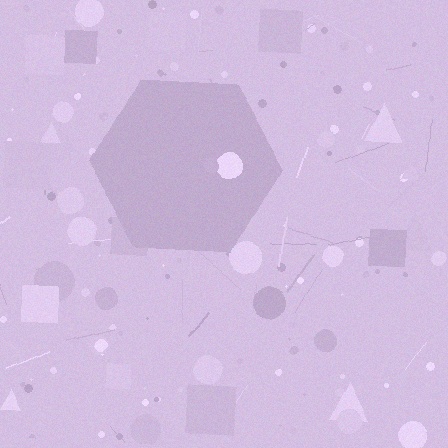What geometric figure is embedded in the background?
A hexagon is embedded in the background.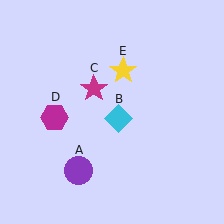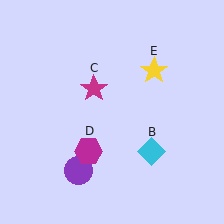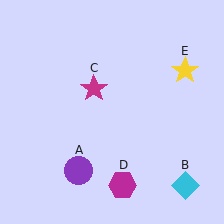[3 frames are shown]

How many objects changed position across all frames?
3 objects changed position: cyan diamond (object B), magenta hexagon (object D), yellow star (object E).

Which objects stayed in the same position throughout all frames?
Purple circle (object A) and magenta star (object C) remained stationary.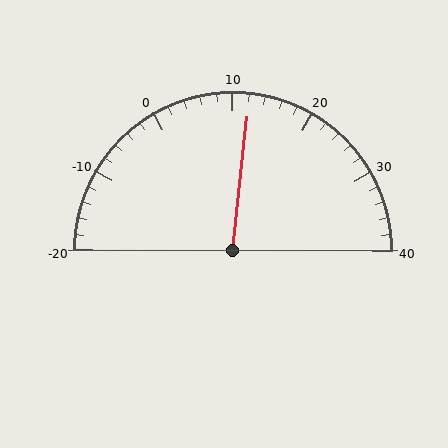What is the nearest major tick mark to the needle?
The nearest major tick mark is 10.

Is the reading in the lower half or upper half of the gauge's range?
The reading is in the upper half of the range (-20 to 40).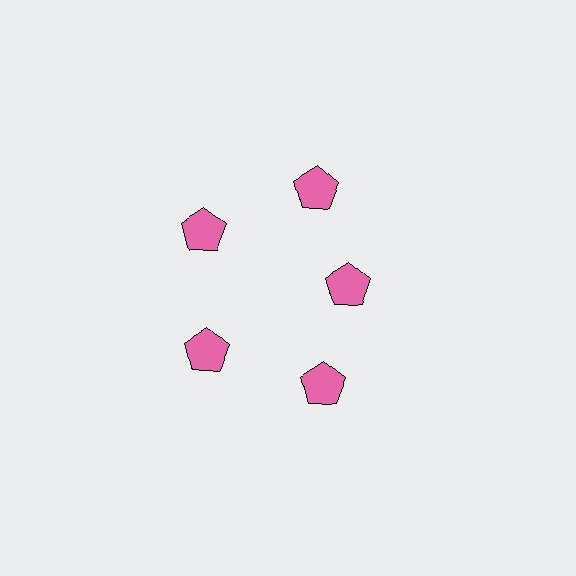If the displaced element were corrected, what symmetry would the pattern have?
It would have 5-fold rotational symmetry — the pattern would map onto itself every 72 degrees.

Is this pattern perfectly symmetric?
No. The 5 pink pentagons are arranged in a ring, but one element near the 3 o'clock position is pulled inward toward the center, breaking the 5-fold rotational symmetry.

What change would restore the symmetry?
The symmetry would be restored by moving it outward, back onto the ring so that all 5 pentagons sit at equal angles and equal distance from the center.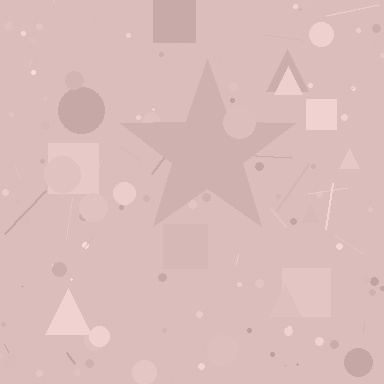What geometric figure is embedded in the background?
A star is embedded in the background.